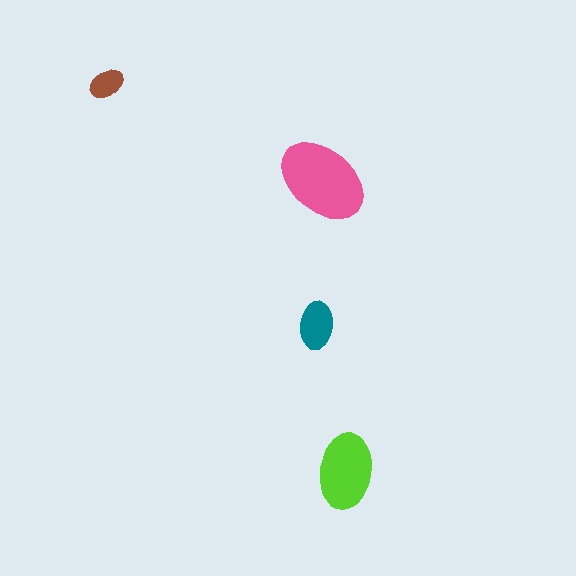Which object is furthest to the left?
The brown ellipse is leftmost.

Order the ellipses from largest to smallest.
the pink one, the lime one, the teal one, the brown one.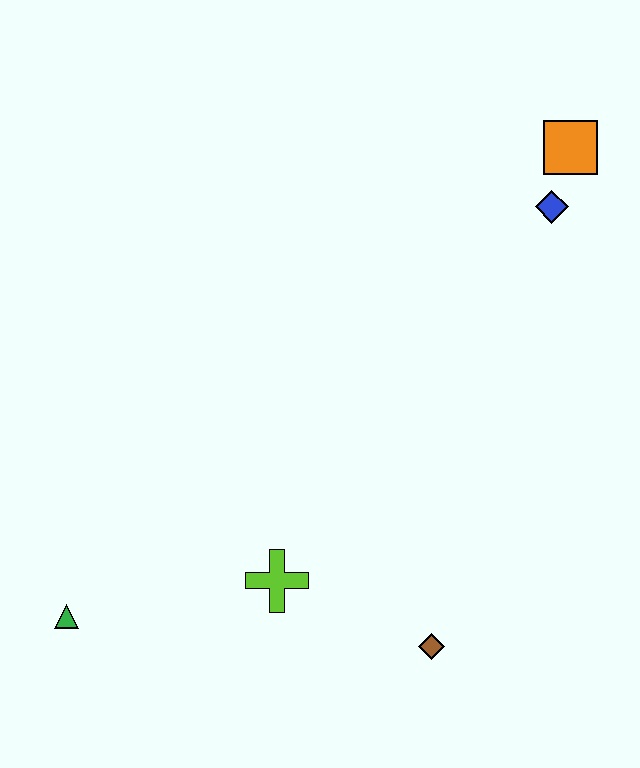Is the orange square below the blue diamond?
No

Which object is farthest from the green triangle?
The orange square is farthest from the green triangle.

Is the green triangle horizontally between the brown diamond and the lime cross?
No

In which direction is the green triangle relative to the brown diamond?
The green triangle is to the left of the brown diamond.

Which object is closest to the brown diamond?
The lime cross is closest to the brown diamond.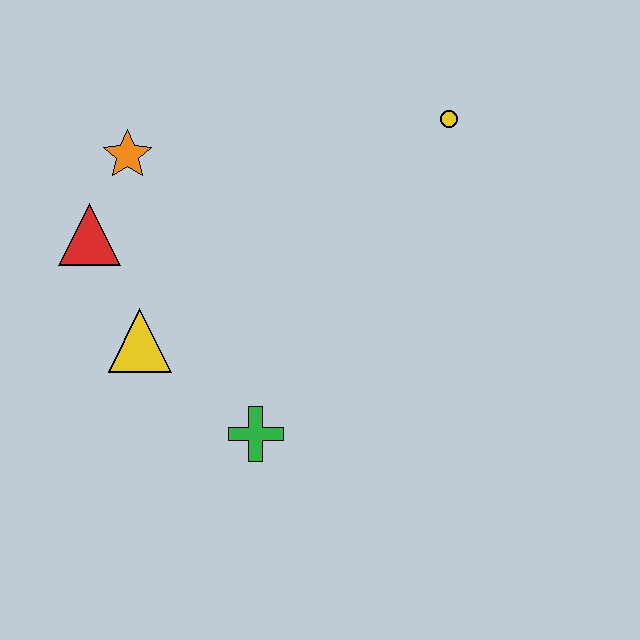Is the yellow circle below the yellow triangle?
No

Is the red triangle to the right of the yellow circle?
No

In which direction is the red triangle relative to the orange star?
The red triangle is below the orange star.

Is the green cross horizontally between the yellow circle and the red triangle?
Yes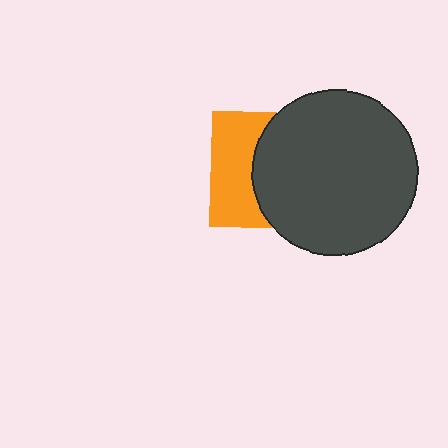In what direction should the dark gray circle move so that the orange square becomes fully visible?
The dark gray circle should move right. That is the shortest direction to clear the overlap and leave the orange square fully visible.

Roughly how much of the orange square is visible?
A small part of it is visible (roughly 41%).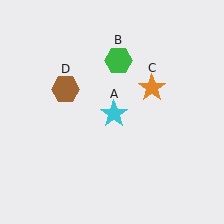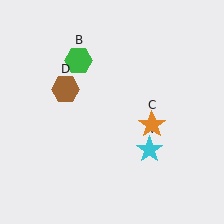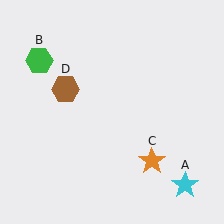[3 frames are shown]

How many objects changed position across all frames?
3 objects changed position: cyan star (object A), green hexagon (object B), orange star (object C).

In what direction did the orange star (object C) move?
The orange star (object C) moved down.